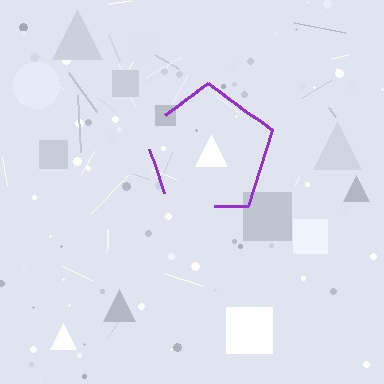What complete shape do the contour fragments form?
The contour fragments form a pentagon.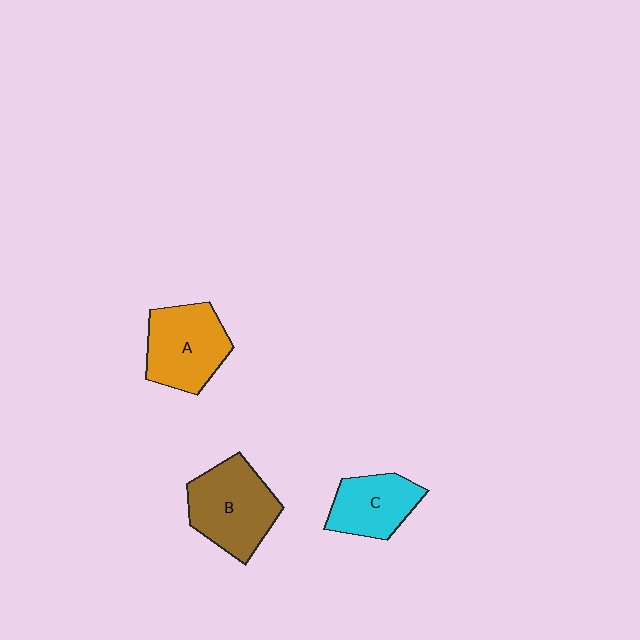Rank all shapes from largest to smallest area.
From largest to smallest: B (brown), A (orange), C (cyan).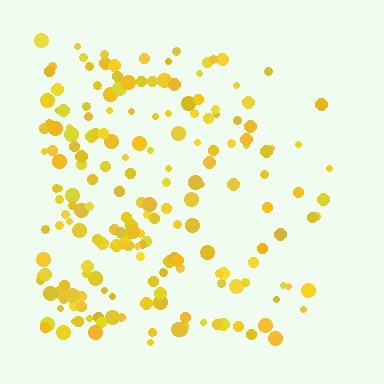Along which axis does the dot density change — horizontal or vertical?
Horizontal.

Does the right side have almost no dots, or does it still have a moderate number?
Still a moderate number, just noticeably fewer than the left.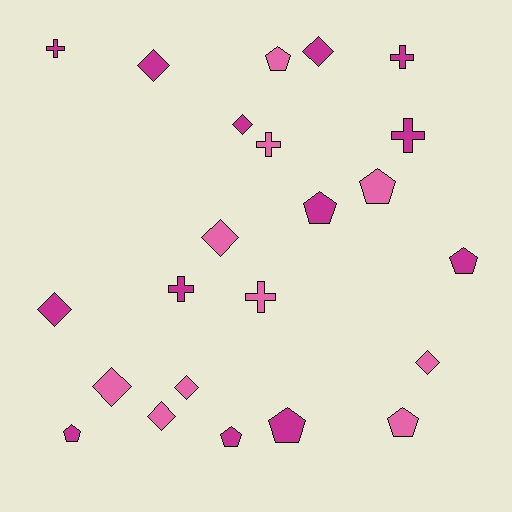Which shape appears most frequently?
Diamond, with 9 objects.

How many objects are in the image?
There are 23 objects.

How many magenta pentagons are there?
There are 5 magenta pentagons.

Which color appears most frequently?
Magenta, with 13 objects.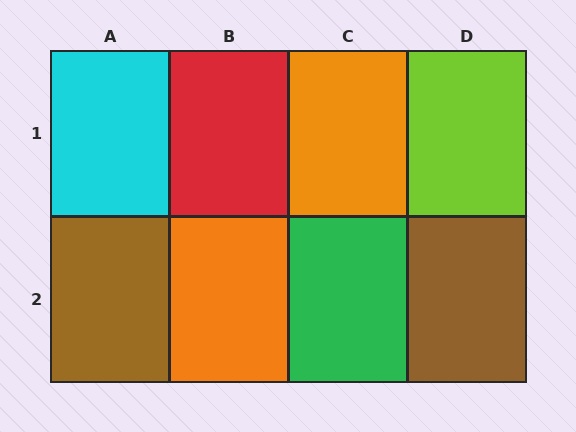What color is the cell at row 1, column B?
Red.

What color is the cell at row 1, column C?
Orange.